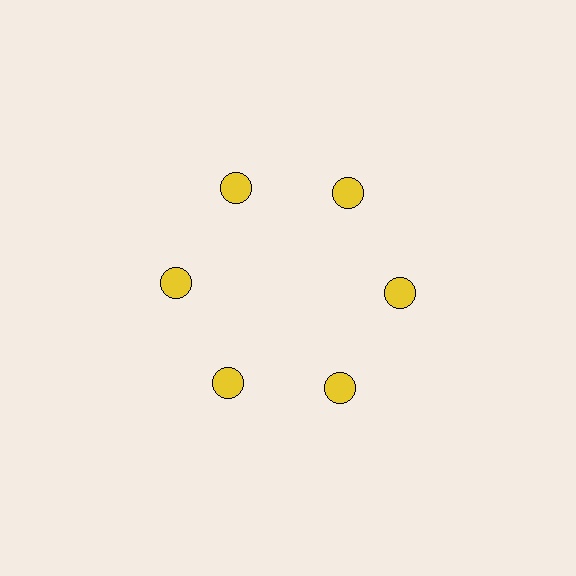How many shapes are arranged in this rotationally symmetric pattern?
There are 6 shapes, arranged in 6 groups of 1.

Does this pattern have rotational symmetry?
Yes, this pattern has 6-fold rotational symmetry. It looks the same after rotating 60 degrees around the center.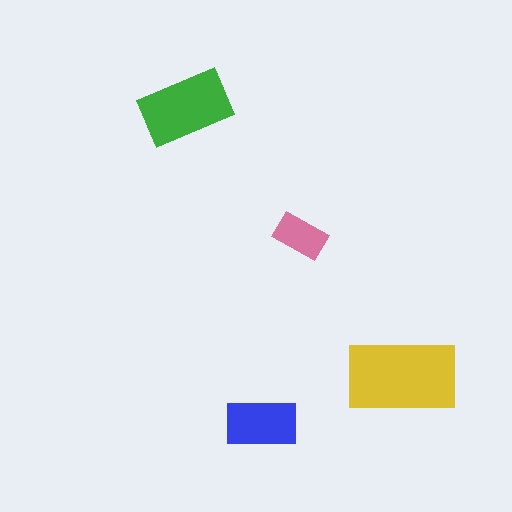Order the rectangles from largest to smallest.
the yellow one, the green one, the blue one, the pink one.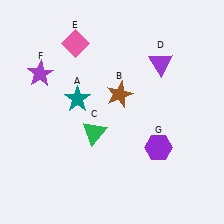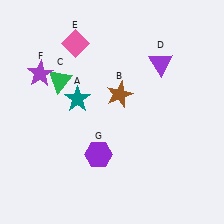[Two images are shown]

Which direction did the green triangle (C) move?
The green triangle (C) moved up.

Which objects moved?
The objects that moved are: the green triangle (C), the purple hexagon (G).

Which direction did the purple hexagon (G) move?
The purple hexagon (G) moved left.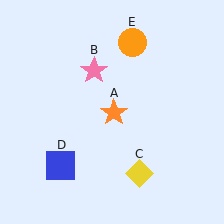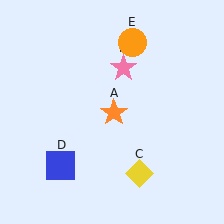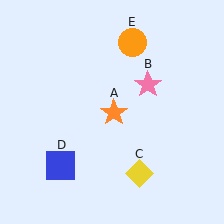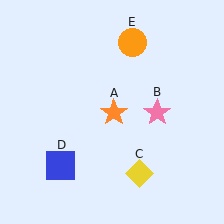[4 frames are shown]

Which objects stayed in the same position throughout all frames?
Orange star (object A) and yellow diamond (object C) and blue square (object D) and orange circle (object E) remained stationary.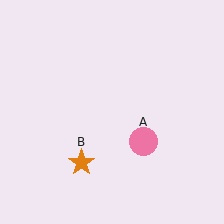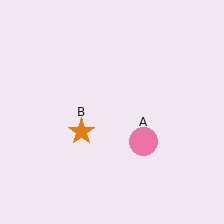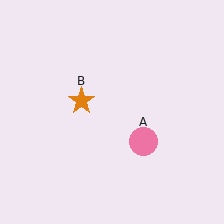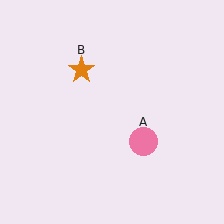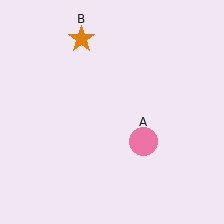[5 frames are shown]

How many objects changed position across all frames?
1 object changed position: orange star (object B).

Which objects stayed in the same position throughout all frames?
Pink circle (object A) remained stationary.